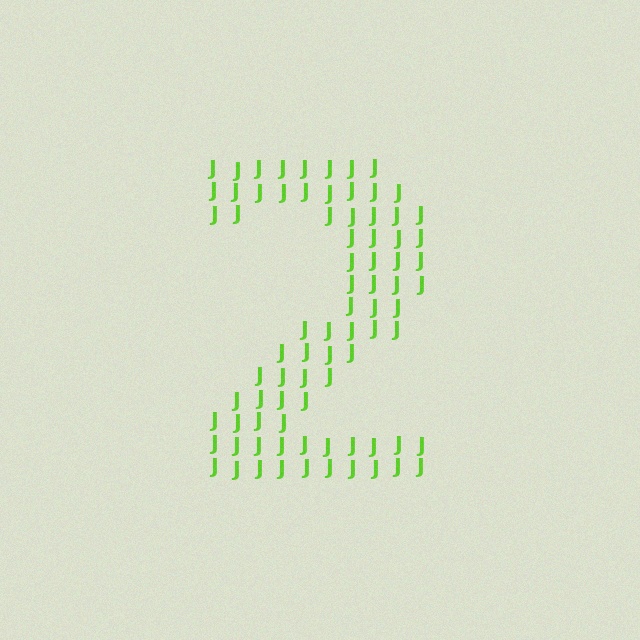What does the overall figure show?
The overall figure shows the digit 2.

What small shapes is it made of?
It is made of small letter J's.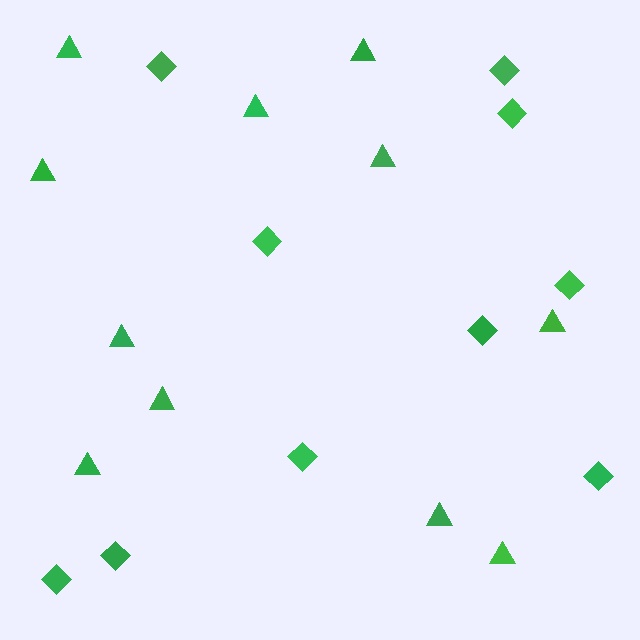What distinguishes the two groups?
There are 2 groups: one group of diamonds (10) and one group of triangles (11).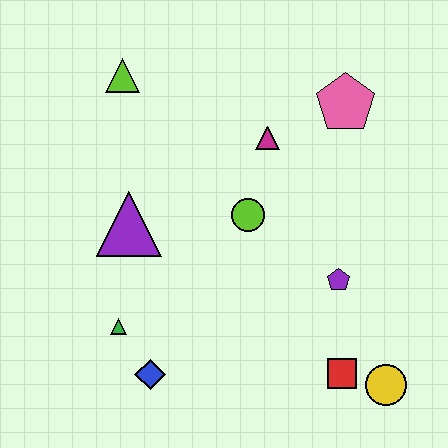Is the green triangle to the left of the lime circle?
Yes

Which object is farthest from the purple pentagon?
The lime triangle is farthest from the purple pentagon.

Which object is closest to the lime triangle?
The purple triangle is closest to the lime triangle.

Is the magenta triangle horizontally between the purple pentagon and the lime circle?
Yes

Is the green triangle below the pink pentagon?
Yes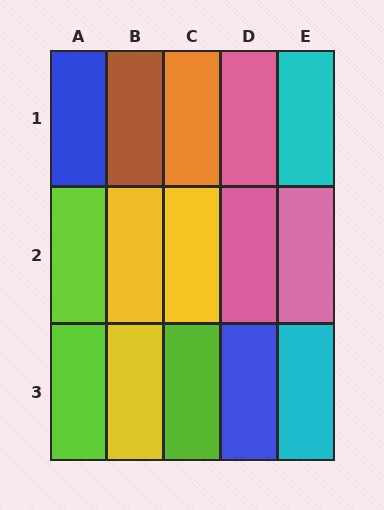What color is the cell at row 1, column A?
Blue.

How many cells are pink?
3 cells are pink.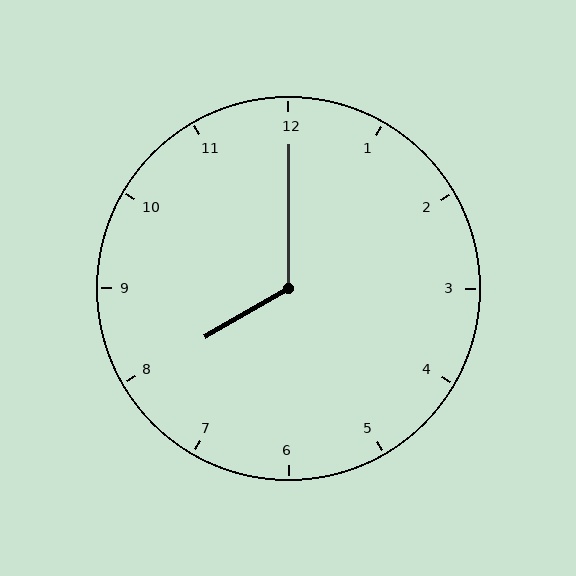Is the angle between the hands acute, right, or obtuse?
It is obtuse.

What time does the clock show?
8:00.